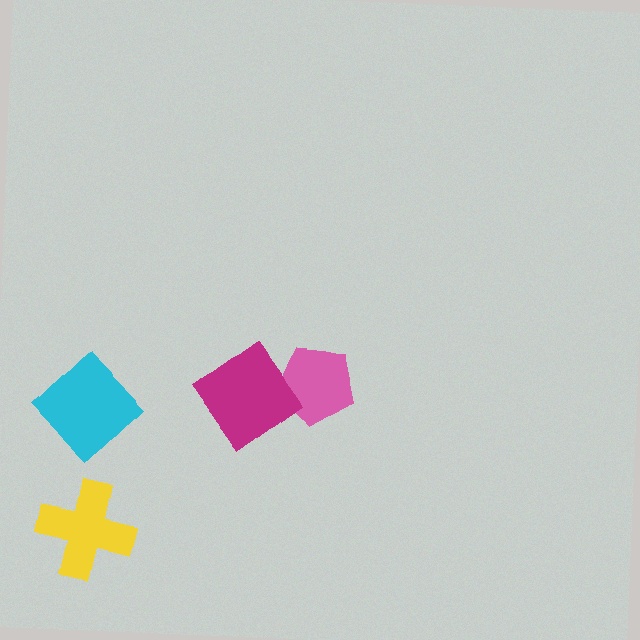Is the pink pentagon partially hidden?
Yes, it is partially covered by another shape.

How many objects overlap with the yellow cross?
0 objects overlap with the yellow cross.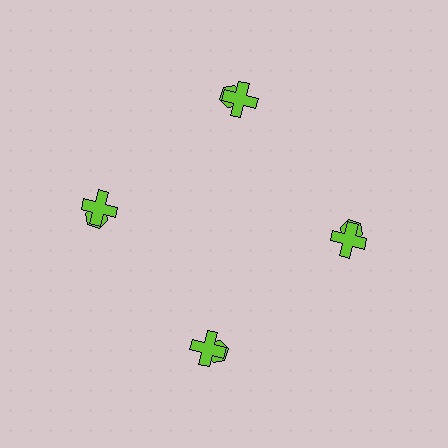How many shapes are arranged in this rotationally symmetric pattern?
There are 8 shapes, arranged in 4 groups of 2.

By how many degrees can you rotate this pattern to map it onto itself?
The pattern maps onto itself every 90 degrees of rotation.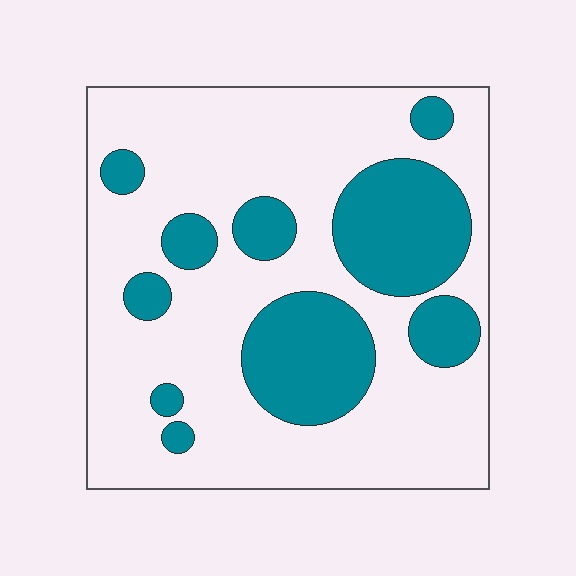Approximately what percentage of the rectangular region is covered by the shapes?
Approximately 30%.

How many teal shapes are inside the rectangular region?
10.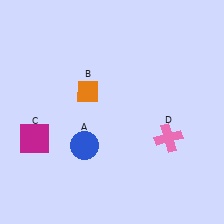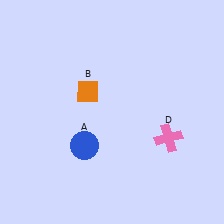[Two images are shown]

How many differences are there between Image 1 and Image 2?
There is 1 difference between the two images.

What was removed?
The magenta square (C) was removed in Image 2.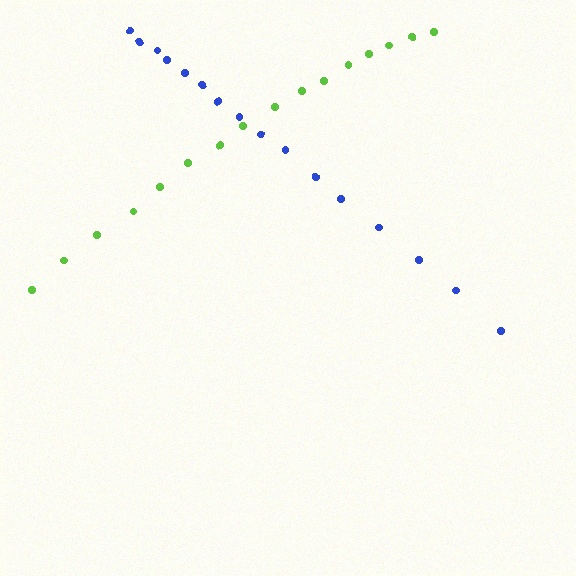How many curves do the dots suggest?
There are 2 distinct paths.